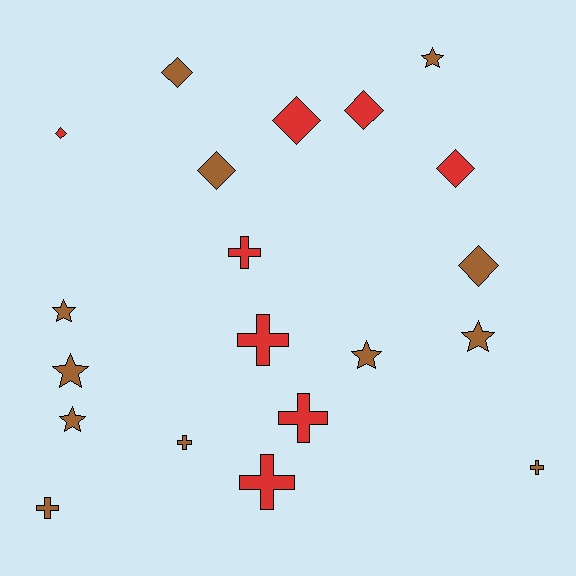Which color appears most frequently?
Brown, with 12 objects.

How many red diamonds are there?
There are 4 red diamonds.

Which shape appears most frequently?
Cross, with 7 objects.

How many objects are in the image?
There are 20 objects.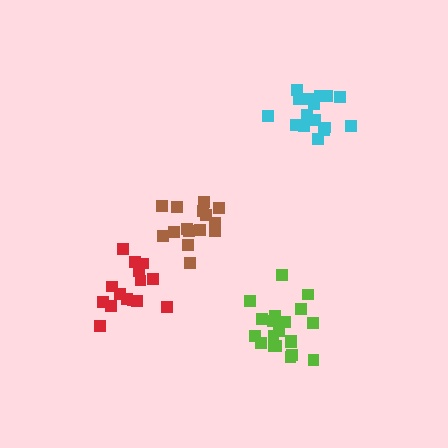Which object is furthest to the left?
The red cluster is leftmost.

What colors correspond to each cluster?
The clusters are colored: red, brown, lime, cyan.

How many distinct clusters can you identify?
There are 4 distinct clusters.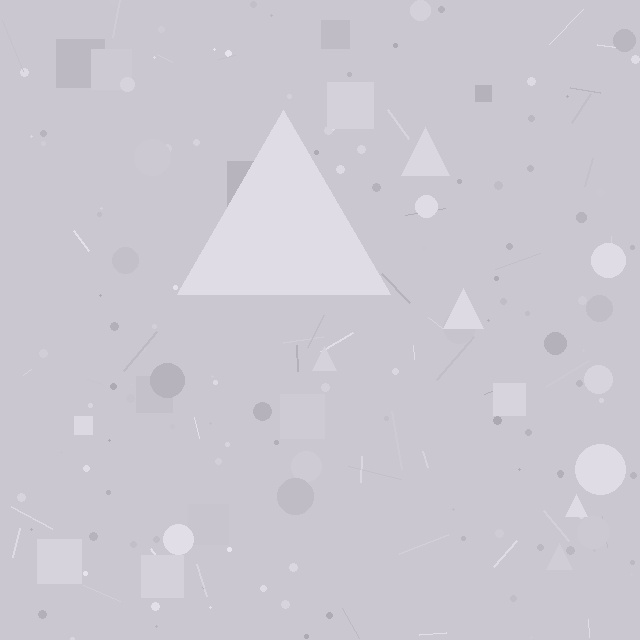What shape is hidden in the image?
A triangle is hidden in the image.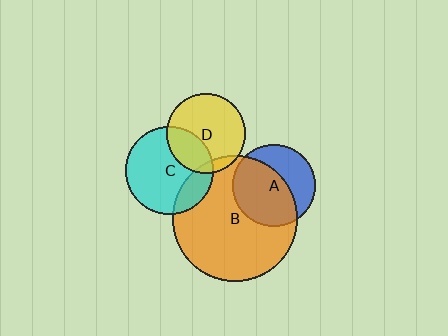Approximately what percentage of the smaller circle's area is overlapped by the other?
Approximately 10%.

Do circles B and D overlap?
Yes.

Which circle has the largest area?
Circle B (orange).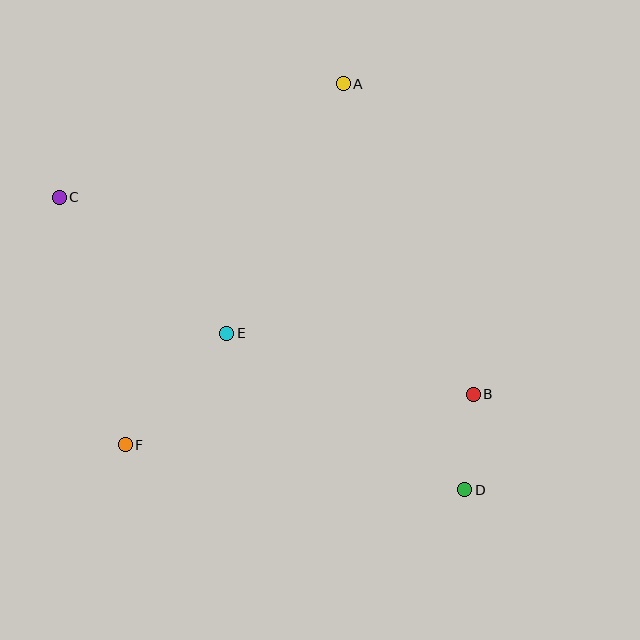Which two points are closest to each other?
Points B and D are closest to each other.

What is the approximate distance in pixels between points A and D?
The distance between A and D is approximately 424 pixels.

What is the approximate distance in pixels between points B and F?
The distance between B and F is approximately 352 pixels.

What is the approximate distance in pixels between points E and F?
The distance between E and F is approximately 151 pixels.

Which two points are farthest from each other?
Points C and D are farthest from each other.